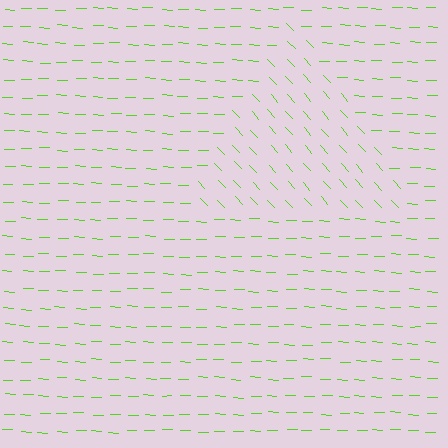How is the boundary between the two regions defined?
The boundary is defined purely by a change in line orientation (approximately 45 degrees difference). All lines are the same color and thickness.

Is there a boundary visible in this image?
Yes, there is a texture boundary formed by a change in line orientation.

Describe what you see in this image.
The image is filled with small lime line segments. A triangle region in the image has lines oriented differently from the surrounding lines, creating a visible texture boundary.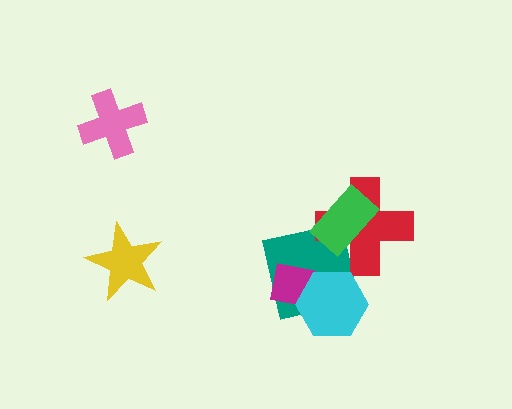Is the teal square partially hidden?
Yes, it is partially covered by another shape.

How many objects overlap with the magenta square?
2 objects overlap with the magenta square.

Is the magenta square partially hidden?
Yes, it is partially covered by another shape.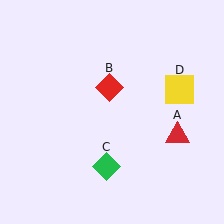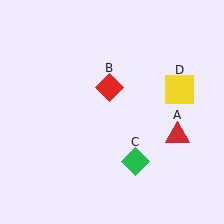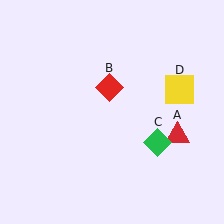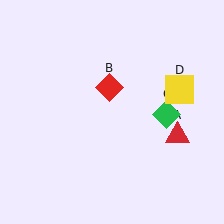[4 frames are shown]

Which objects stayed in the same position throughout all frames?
Red triangle (object A) and red diamond (object B) and yellow square (object D) remained stationary.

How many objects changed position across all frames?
1 object changed position: green diamond (object C).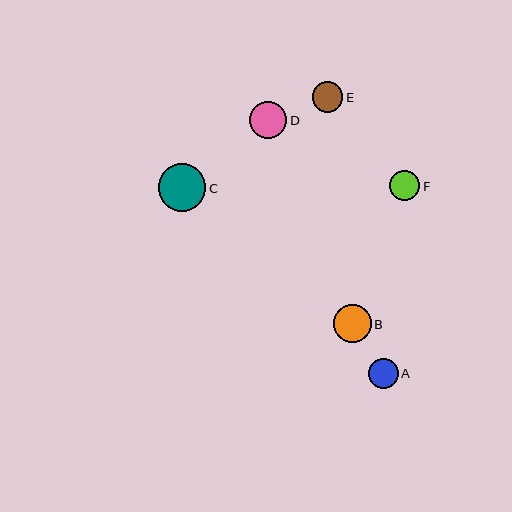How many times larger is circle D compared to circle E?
Circle D is approximately 1.2 times the size of circle E.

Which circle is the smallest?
Circle A is the smallest with a size of approximately 30 pixels.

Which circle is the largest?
Circle C is the largest with a size of approximately 48 pixels.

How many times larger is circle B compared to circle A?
Circle B is approximately 1.3 times the size of circle A.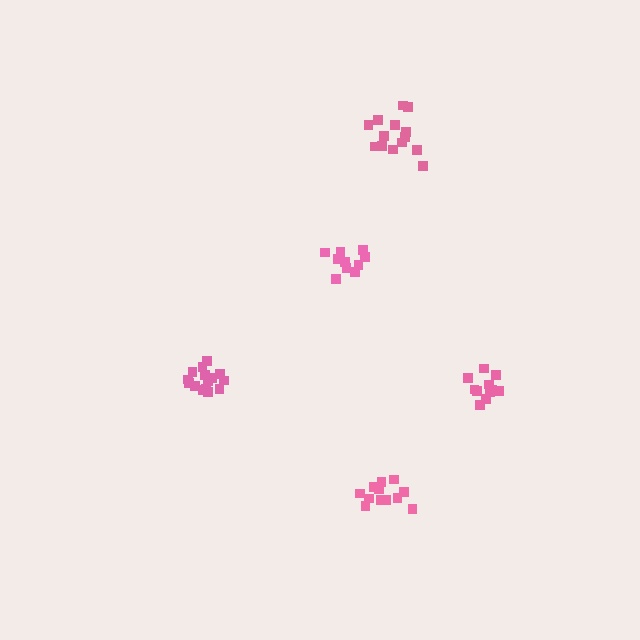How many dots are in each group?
Group 1: 15 dots, Group 2: 14 dots, Group 3: 12 dots, Group 4: 12 dots, Group 5: 10 dots (63 total).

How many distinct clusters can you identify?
There are 5 distinct clusters.